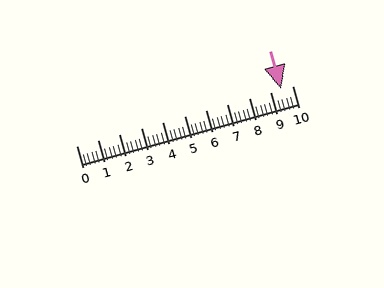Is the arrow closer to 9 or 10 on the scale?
The arrow is closer to 10.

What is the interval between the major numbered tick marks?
The major tick marks are spaced 1 units apart.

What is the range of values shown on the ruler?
The ruler shows values from 0 to 10.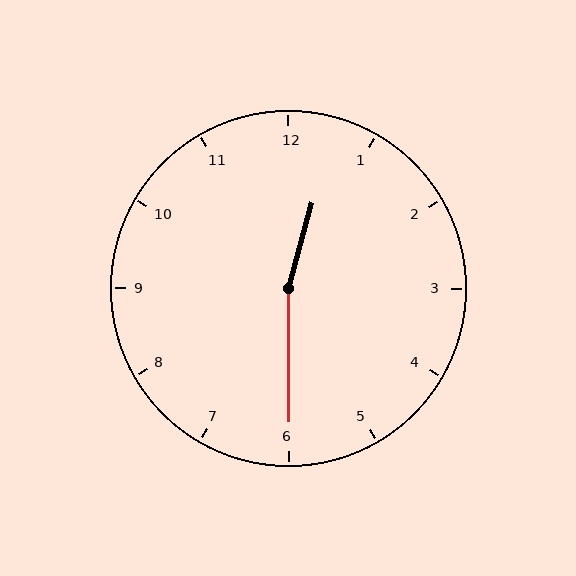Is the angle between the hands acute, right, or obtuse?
It is obtuse.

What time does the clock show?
12:30.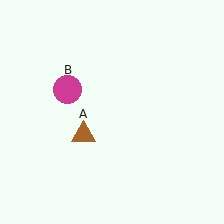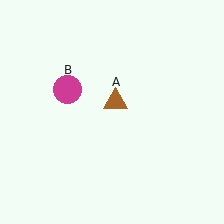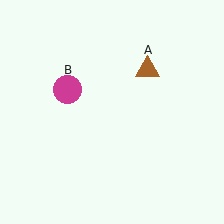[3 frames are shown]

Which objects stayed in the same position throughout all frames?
Magenta circle (object B) remained stationary.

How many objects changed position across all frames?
1 object changed position: brown triangle (object A).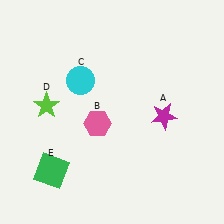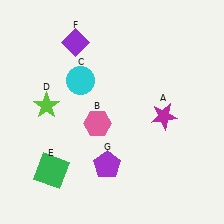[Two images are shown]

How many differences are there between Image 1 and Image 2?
There are 2 differences between the two images.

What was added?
A purple diamond (F), a purple pentagon (G) were added in Image 2.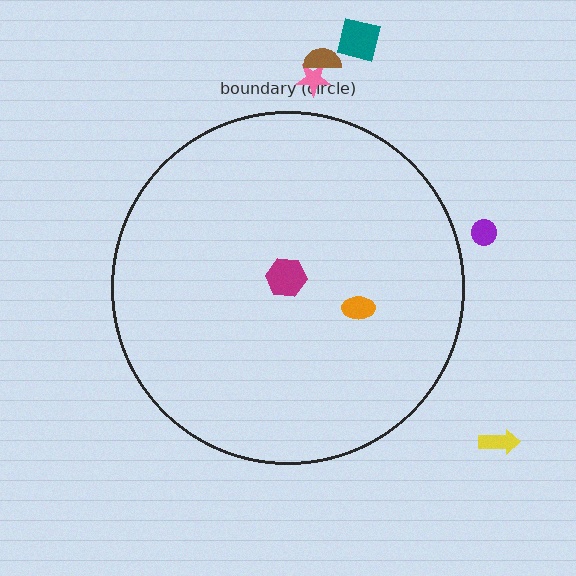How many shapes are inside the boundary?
2 inside, 5 outside.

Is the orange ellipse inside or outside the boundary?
Inside.